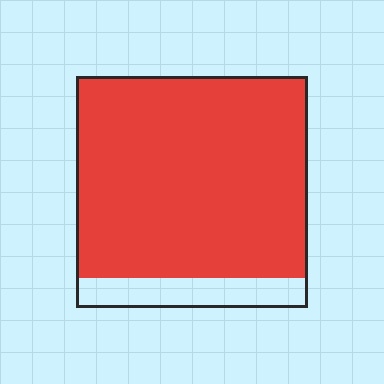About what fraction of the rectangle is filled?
About seven eighths (7/8).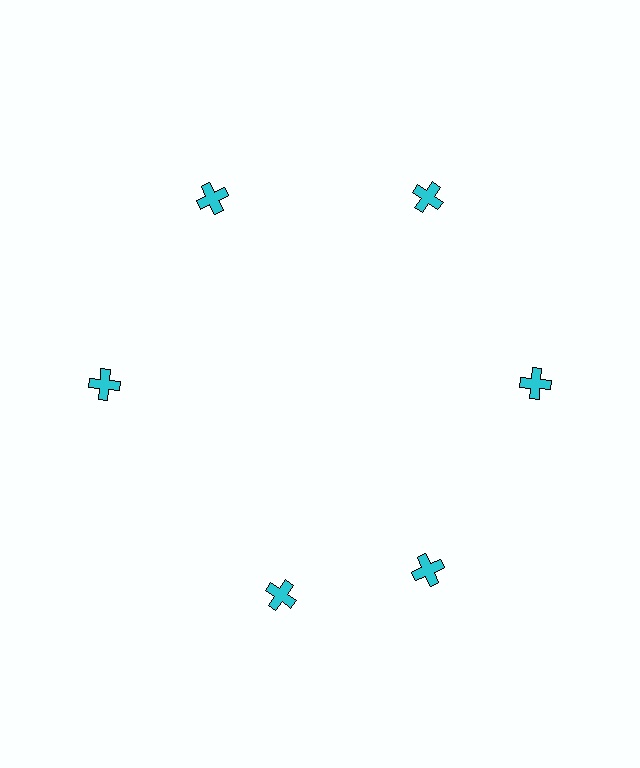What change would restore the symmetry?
The symmetry would be restored by rotating it back into even spacing with its neighbors so that all 6 crosses sit at equal angles and equal distance from the center.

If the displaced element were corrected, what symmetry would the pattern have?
It would have 6-fold rotational symmetry — the pattern would map onto itself every 60 degrees.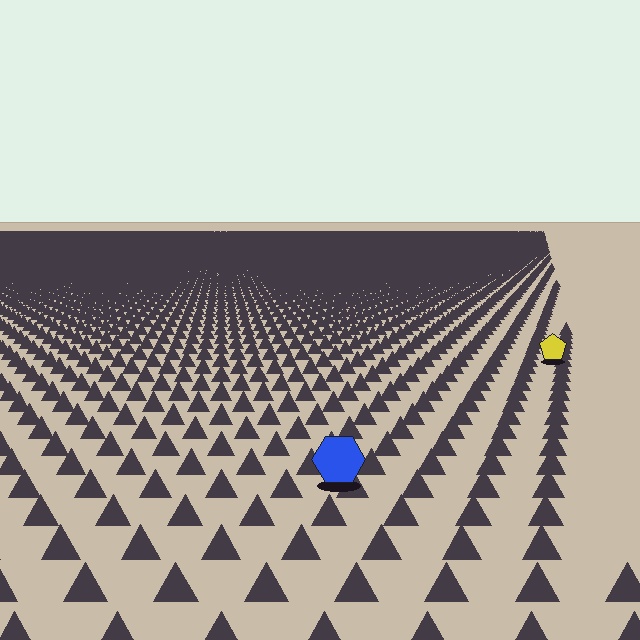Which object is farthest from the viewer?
The yellow pentagon is farthest from the viewer. It appears smaller and the ground texture around it is denser.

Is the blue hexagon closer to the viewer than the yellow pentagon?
Yes. The blue hexagon is closer — you can tell from the texture gradient: the ground texture is coarser near it.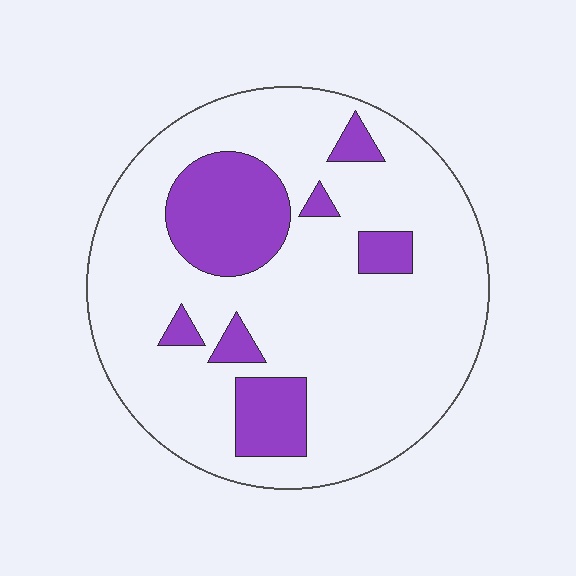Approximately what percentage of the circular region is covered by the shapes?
Approximately 20%.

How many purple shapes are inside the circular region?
7.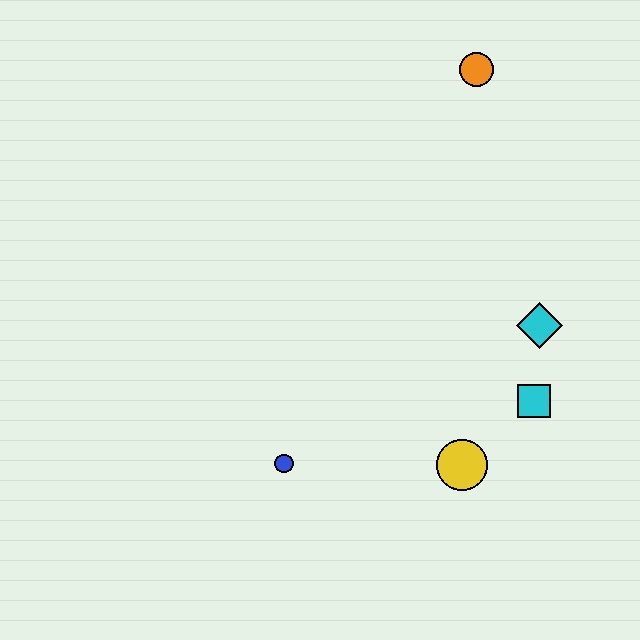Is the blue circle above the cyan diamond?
No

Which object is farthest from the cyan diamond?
The blue circle is farthest from the cyan diamond.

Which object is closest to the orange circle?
The cyan diamond is closest to the orange circle.